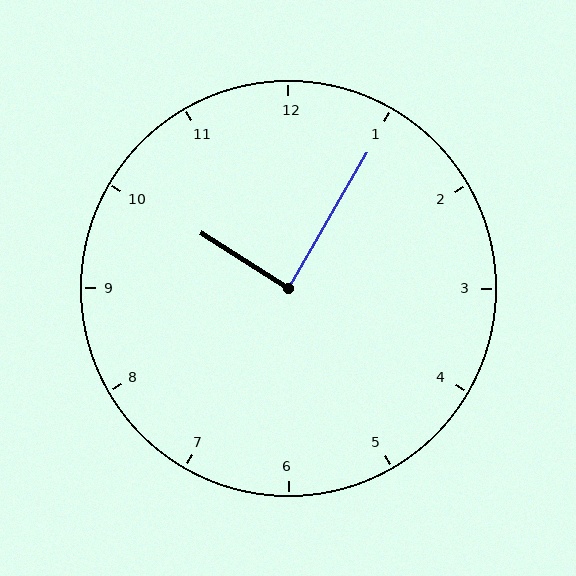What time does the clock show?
10:05.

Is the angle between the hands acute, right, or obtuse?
It is right.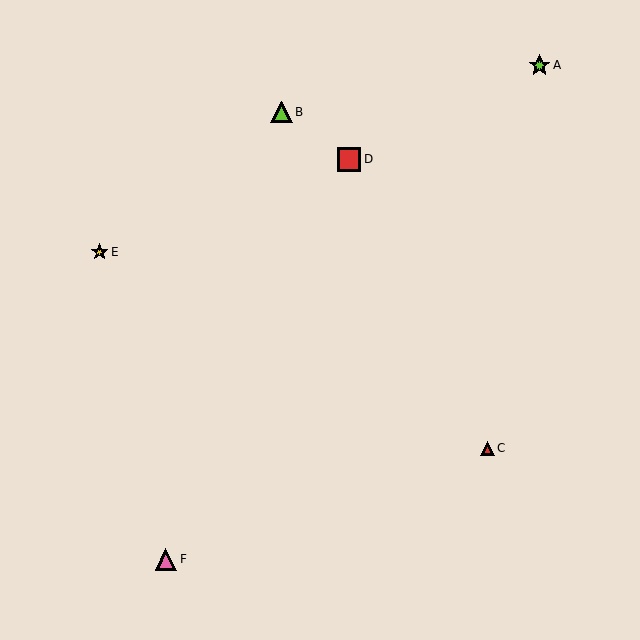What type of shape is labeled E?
Shape E is a yellow star.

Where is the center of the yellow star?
The center of the yellow star is at (100, 252).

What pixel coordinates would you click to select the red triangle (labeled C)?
Click at (487, 448) to select the red triangle C.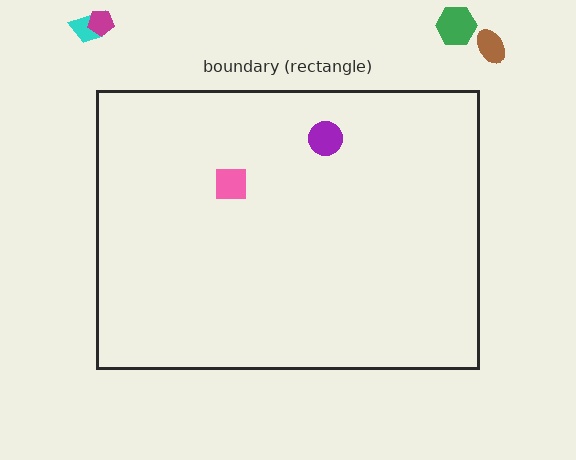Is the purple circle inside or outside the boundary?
Inside.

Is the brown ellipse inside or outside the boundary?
Outside.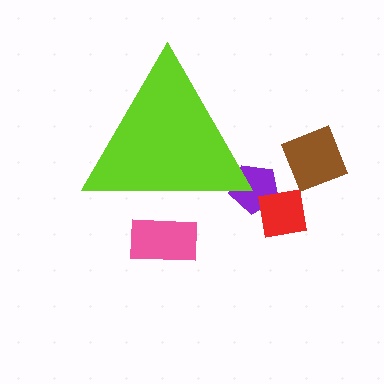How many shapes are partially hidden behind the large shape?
2 shapes are partially hidden.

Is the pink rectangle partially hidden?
Yes, the pink rectangle is partially hidden behind the lime triangle.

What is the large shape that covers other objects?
A lime triangle.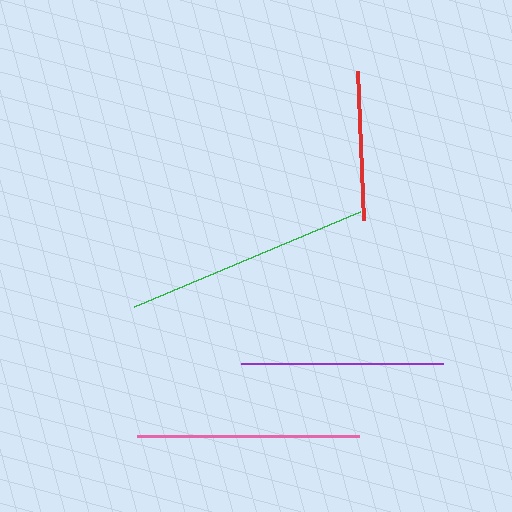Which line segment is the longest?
The green line is the longest at approximately 245 pixels.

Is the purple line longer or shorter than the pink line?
The pink line is longer than the purple line.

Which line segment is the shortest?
The red line is the shortest at approximately 149 pixels.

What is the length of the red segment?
The red segment is approximately 149 pixels long.